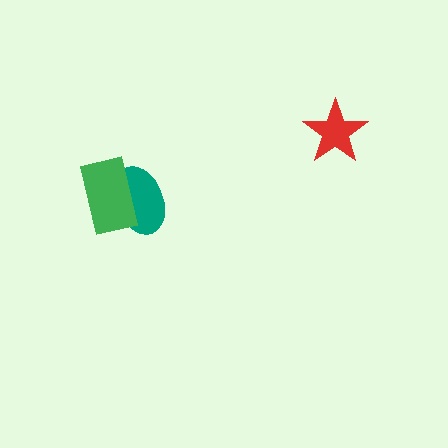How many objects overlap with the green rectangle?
1 object overlaps with the green rectangle.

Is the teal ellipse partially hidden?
Yes, it is partially covered by another shape.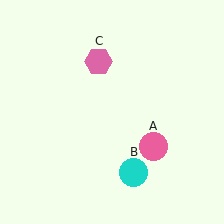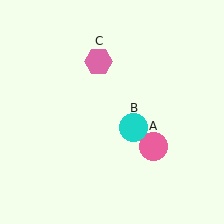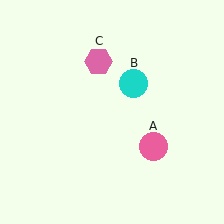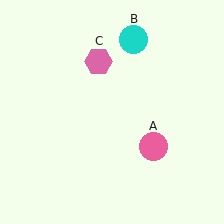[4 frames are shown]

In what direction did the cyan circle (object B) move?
The cyan circle (object B) moved up.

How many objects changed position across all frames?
1 object changed position: cyan circle (object B).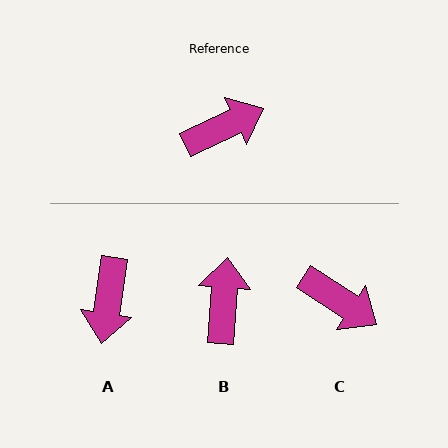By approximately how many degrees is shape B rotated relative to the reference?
Approximately 60 degrees counter-clockwise.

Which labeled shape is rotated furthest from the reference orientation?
A, about 124 degrees away.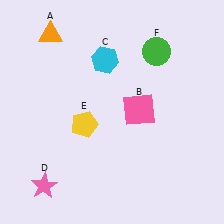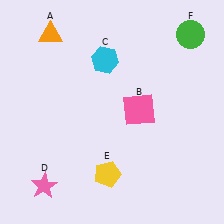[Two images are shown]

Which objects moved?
The objects that moved are: the yellow pentagon (E), the green circle (F).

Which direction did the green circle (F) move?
The green circle (F) moved right.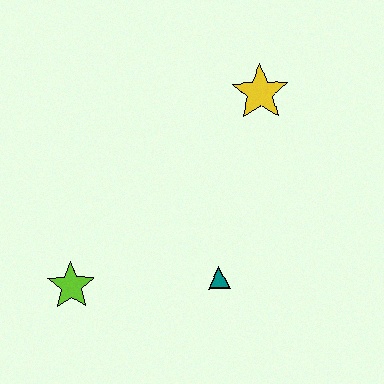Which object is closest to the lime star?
The teal triangle is closest to the lime star.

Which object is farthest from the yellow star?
The lime star is farthest from the yellow star.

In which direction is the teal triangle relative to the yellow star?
The teal triangle is below the yellow star.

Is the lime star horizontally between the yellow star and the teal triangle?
No